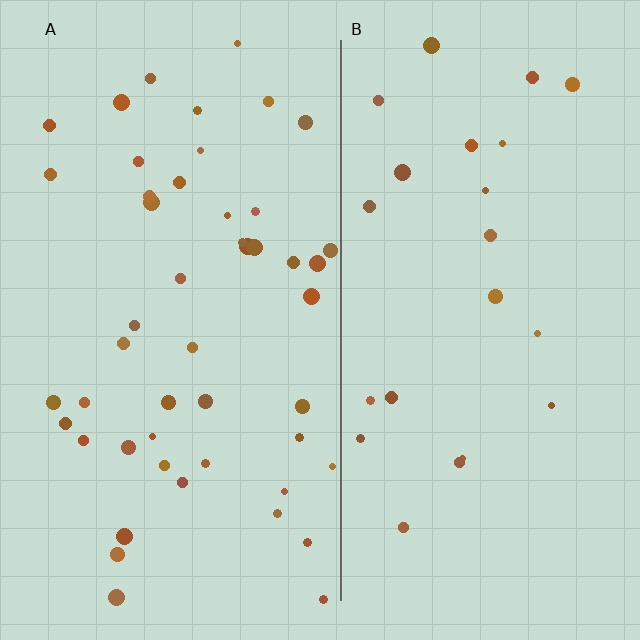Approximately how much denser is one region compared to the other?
Approximately 2.1× — region A over region B.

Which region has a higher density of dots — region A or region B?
A (the left).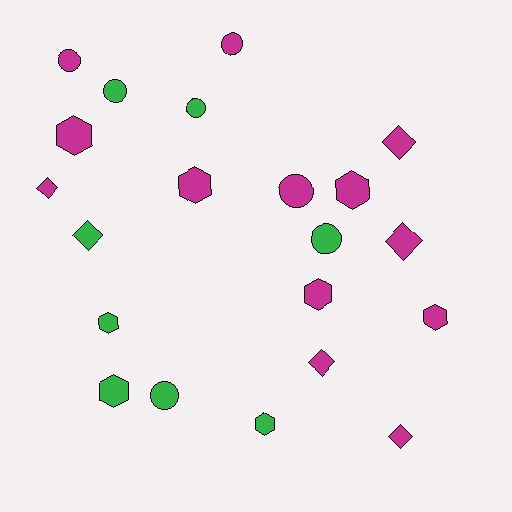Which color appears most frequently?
Magenta, with 13 objects.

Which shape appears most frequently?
Hexagon, with 8 objects.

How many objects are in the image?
There are 21 objects.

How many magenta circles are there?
There are 3 magenta circles.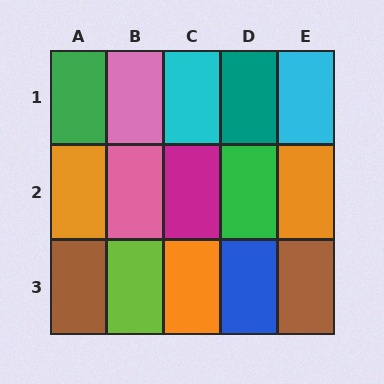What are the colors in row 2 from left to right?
Orange, pink, magenta, green, orange.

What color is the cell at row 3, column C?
Orange.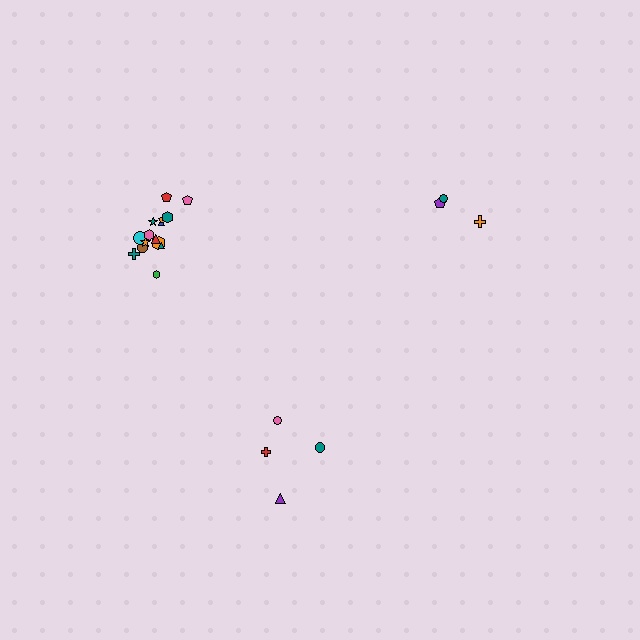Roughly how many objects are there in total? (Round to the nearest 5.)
Roughly 20 objects in total.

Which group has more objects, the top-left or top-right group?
The top-left group.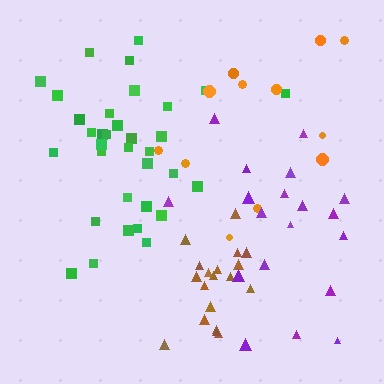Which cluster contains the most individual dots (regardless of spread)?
Green (34).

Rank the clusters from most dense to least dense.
brown, green, purple, orange.